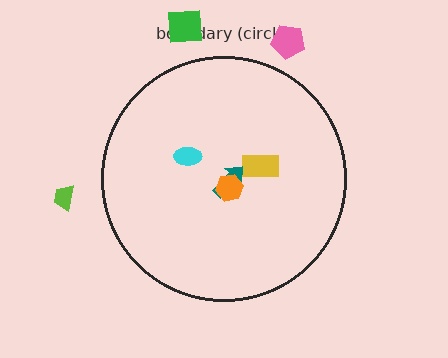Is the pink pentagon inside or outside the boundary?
Outside.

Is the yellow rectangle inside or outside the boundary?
Inside.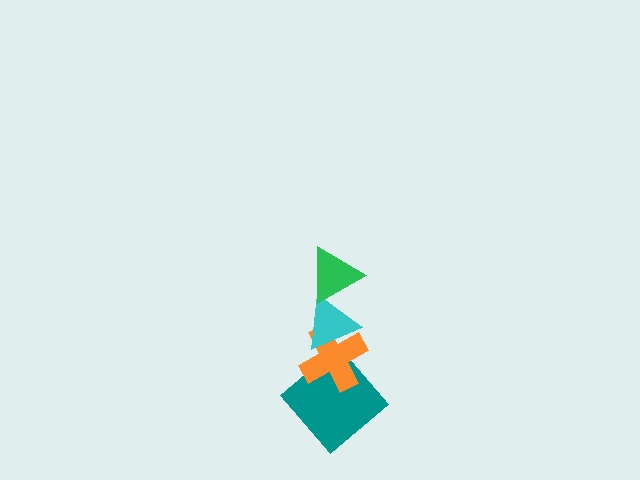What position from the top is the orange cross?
The orange cross is 3rd from the top.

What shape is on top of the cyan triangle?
The green triangle is on top of the cyan triangle.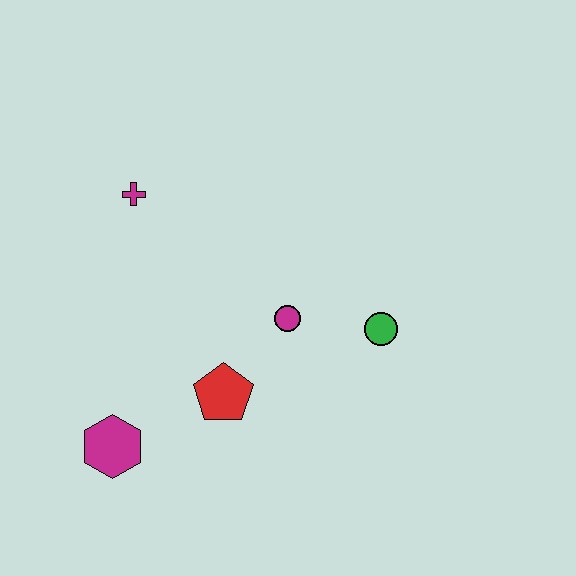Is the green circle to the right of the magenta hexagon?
Yes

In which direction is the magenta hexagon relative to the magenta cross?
The magenta hexagon is below the magenta cross.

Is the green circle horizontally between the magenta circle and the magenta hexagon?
No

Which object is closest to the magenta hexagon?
The red pentagon is closest to the magenta hexagon.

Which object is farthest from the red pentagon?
The magenta cross is farthest from the red pentagon.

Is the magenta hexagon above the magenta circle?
No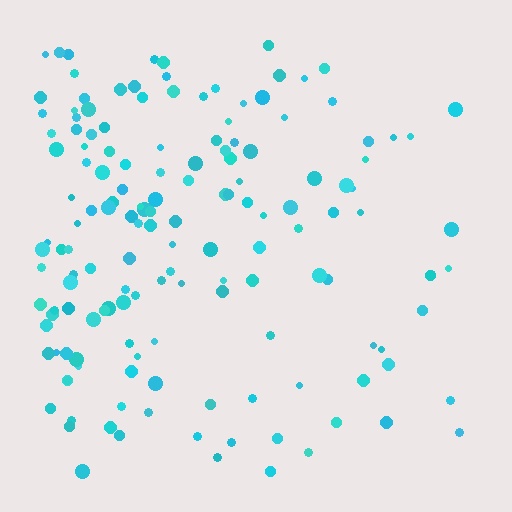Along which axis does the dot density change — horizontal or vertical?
Horizontal.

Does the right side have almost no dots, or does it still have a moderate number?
Still a moderate number, just noticeably fewer than the left.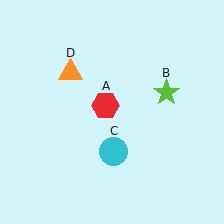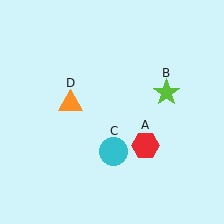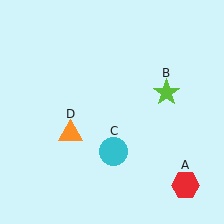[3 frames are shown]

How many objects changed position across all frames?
2 objects changed position: red hexagon (object A), orange triangle (object D).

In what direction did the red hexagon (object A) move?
The red hexagon (object A) moved down and to the right.